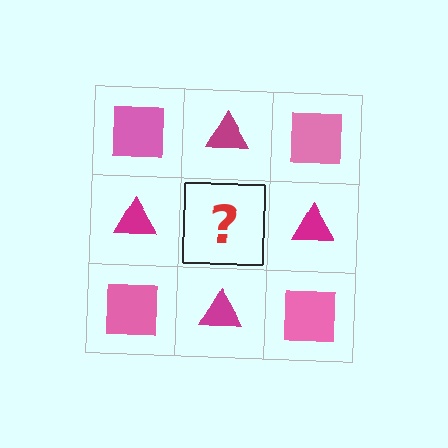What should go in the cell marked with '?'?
The missing cell should contain a pink square.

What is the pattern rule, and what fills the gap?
The rule is that it alternates pink square and magenta triangle in a checkerboard pattern. The gap should be filled with a pink square.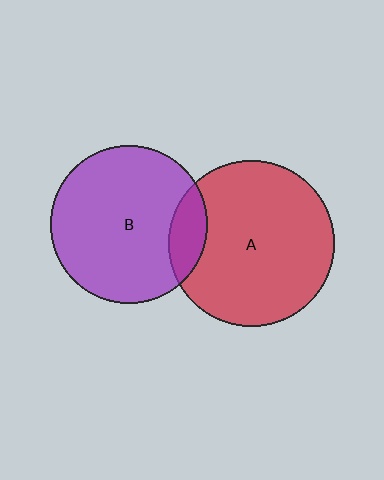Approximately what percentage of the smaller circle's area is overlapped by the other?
Approximately 15%.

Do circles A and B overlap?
Yes.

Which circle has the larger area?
Circle A (red).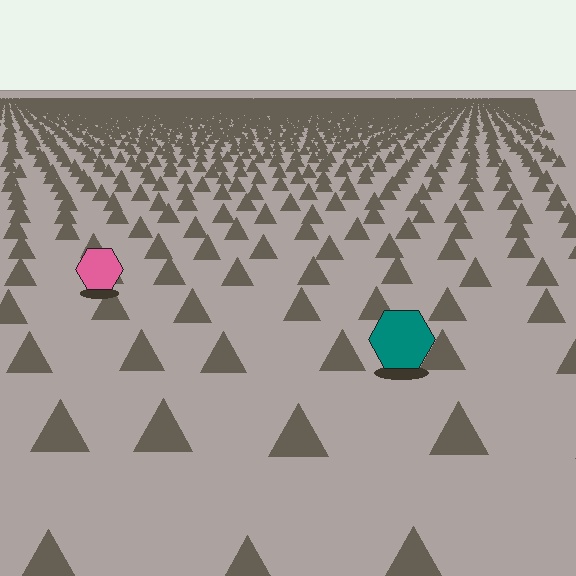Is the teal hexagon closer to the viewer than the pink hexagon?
Yes. The teal hexagon is closer — you can tell from the texture gradient: the ground texture is coarser near it.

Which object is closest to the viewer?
The teal hexagon is closest. The texture marks near it are larger and more spread out.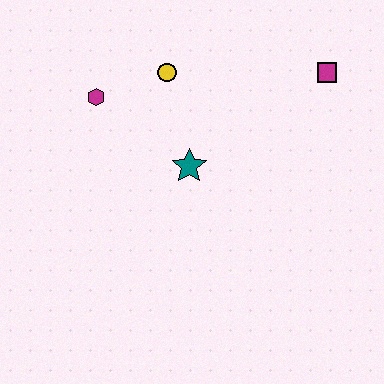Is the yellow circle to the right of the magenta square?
No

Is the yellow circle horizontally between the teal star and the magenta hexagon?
Yes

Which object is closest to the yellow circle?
The magenta hexagon is closest to the yellow circle.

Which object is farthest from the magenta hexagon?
The magenta square is farthest from the magenta hexagon.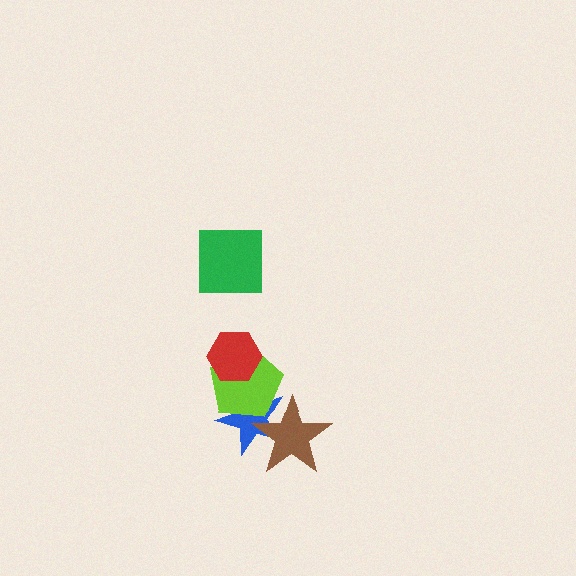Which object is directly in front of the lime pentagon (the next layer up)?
The red hexagon is directly in front of the lime pentagon.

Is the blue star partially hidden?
Yes, it is partially covered by another shape.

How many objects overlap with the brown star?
2 objects overlap with the brown star.